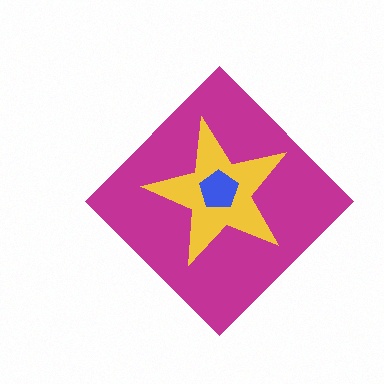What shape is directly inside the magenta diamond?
The yellow star.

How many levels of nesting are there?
3.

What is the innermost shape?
The blue pentagon.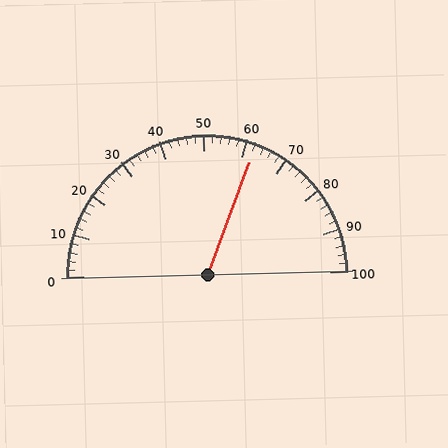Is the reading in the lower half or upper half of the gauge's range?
The reading is in the upper half of the range (0 to 100).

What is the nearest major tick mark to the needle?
The nearest major tick mark is 60.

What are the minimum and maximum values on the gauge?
The gauge ranges from 0 to 100.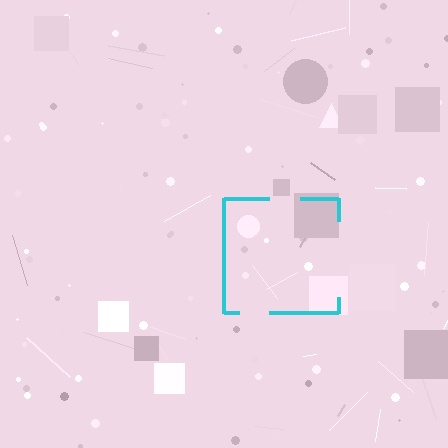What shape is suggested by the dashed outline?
The dashed outline suggests a square.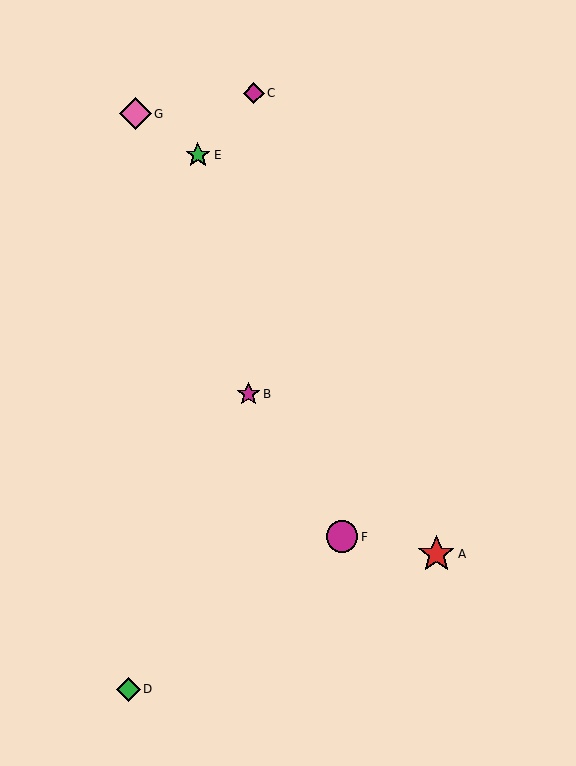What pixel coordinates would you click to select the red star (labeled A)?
Click at (436, 554) to select the red star A.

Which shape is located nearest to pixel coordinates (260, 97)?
The magenta diamond (labeled C) at (254, 93) is nearest to that location.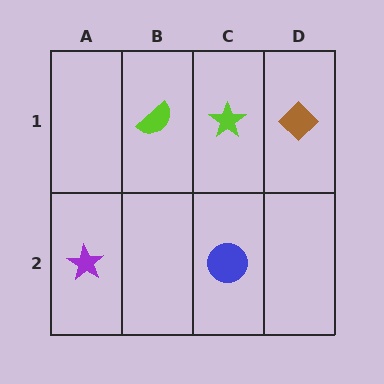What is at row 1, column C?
A lime star.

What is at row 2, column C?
A blue circle.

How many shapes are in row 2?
2 shapes.